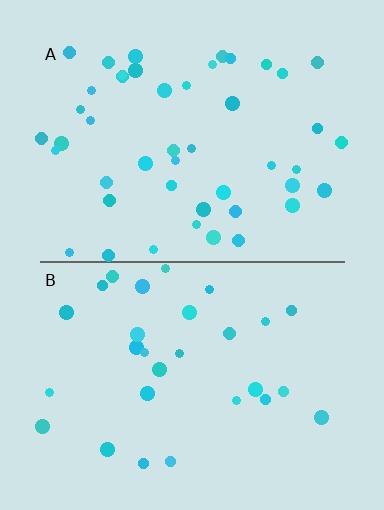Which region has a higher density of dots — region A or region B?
A (the top).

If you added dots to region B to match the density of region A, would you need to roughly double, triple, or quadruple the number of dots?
Approximately double.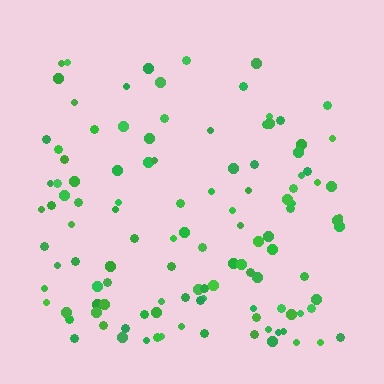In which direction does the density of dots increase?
From top to bottom, with the bottom side densest.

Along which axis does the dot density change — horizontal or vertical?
Vertical.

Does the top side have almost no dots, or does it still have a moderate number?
Still a moderate number, just noticeably fewer than the bottom.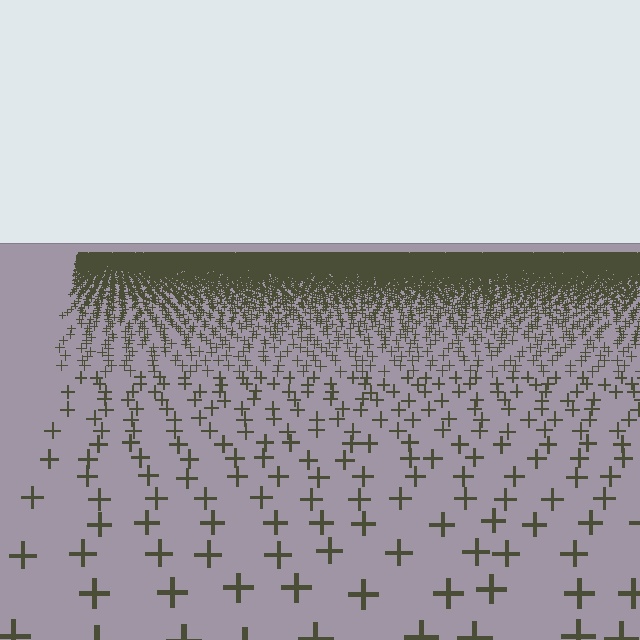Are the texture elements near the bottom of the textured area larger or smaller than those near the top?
Larger. Near the bottom, elements are closer to the viewer and appear at a bigger on-screen size.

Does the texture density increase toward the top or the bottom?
Density increases toward the top.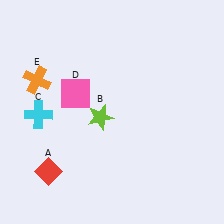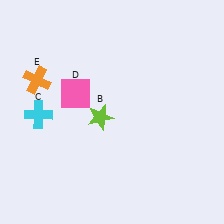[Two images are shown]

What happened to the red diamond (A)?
The red diamond (A) was removed in Image 2. It was in the bottom-left area of Image 1.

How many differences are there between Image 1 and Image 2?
There is 1 difference between the two images.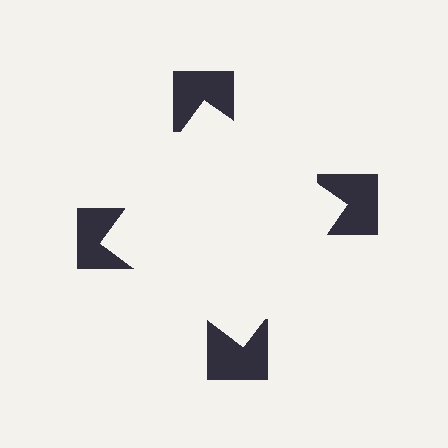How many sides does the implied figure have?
4 sides.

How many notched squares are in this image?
There are 4 — one at each vertex of the illusory square.